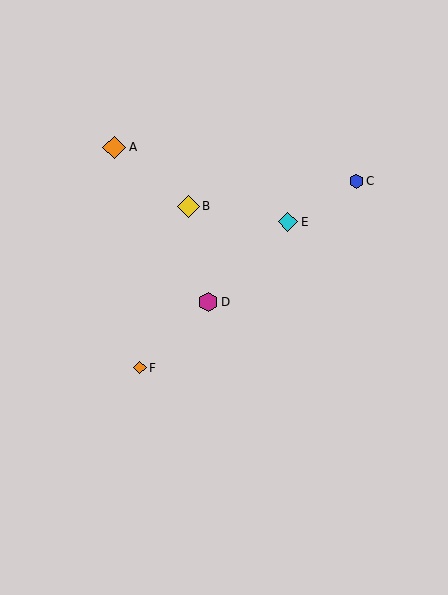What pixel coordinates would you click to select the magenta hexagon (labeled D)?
Click at (208, 302) to select the magenta hexagon D.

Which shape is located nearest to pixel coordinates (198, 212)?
The yellow diamond (labeled B) at (188, 206) is nearest to that location.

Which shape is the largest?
The orange diamond (labeled A) is the largest.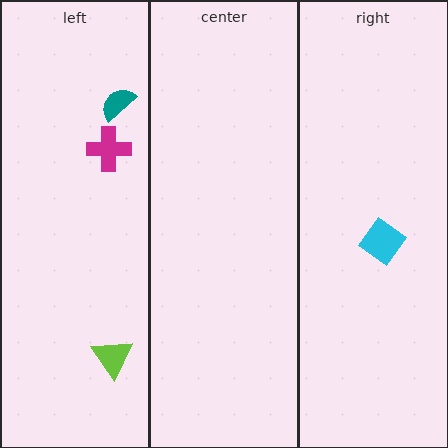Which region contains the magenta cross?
The left region.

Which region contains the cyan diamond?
The right region.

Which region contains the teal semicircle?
The left region.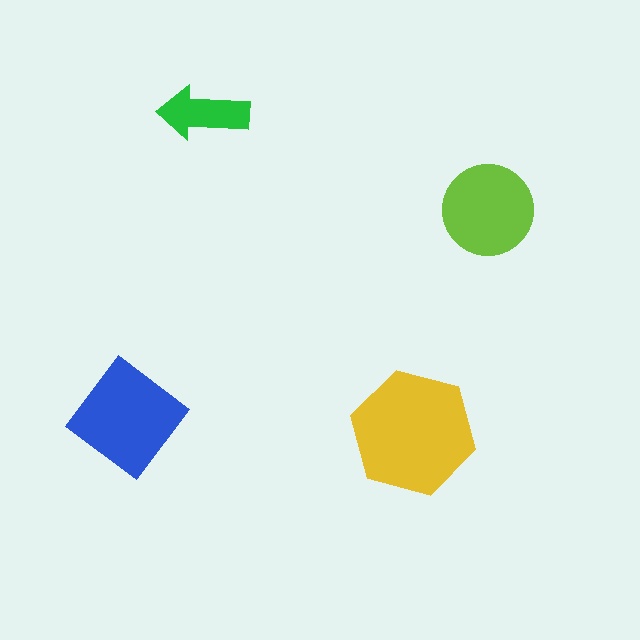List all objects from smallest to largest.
The green arrow, the lime circle, the blue diamond, the yellow hexagon.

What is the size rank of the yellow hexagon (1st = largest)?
1st.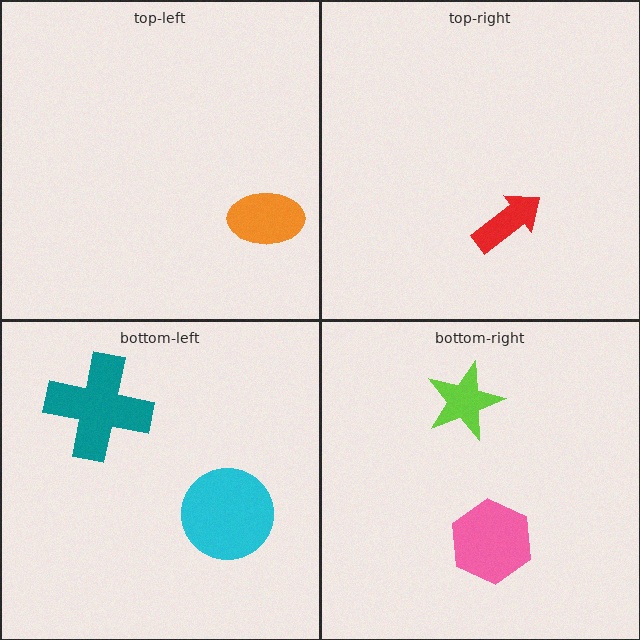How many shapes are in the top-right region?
1.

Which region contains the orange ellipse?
The top-left region.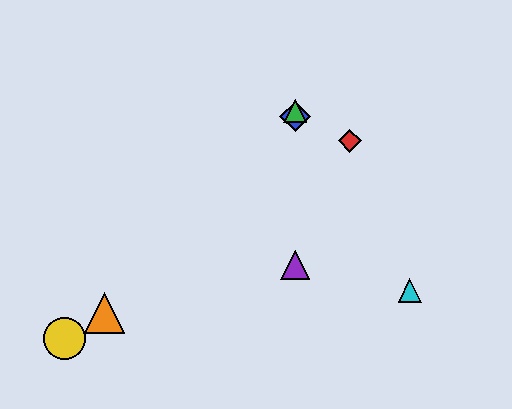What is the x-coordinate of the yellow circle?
The yellow circle is at x≈64.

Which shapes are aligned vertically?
The blue diamond, the green triangle, the purple triangle are aligned vertically.